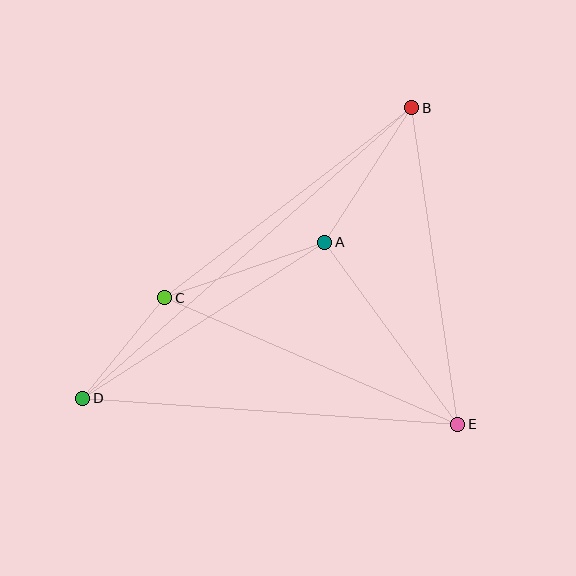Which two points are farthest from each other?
Points B and D are farthest from each other.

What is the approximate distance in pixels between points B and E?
The distance between B and E is approximately 320 pixels.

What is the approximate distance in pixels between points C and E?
The distance between C and E is approximately 319 pixels.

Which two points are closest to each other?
Points C and D are closest to each other.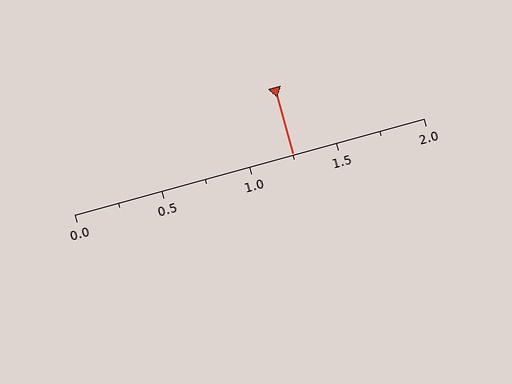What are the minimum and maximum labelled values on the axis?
The axis runs from 0.0 to 2.0.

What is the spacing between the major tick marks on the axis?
The major ticks are spaced 0.5 apart.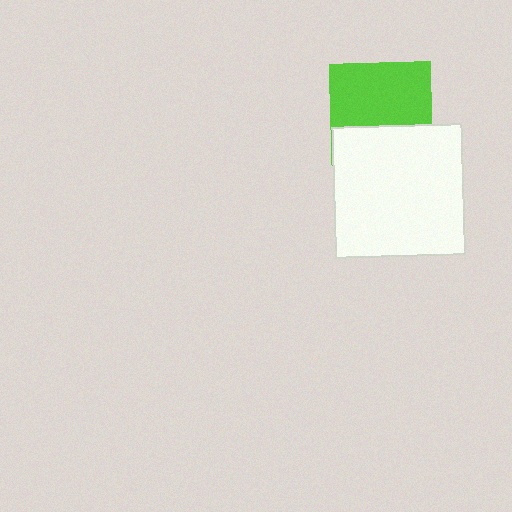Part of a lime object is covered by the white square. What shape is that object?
It is a square.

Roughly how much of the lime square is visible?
About half of it is visible (roughly 63%).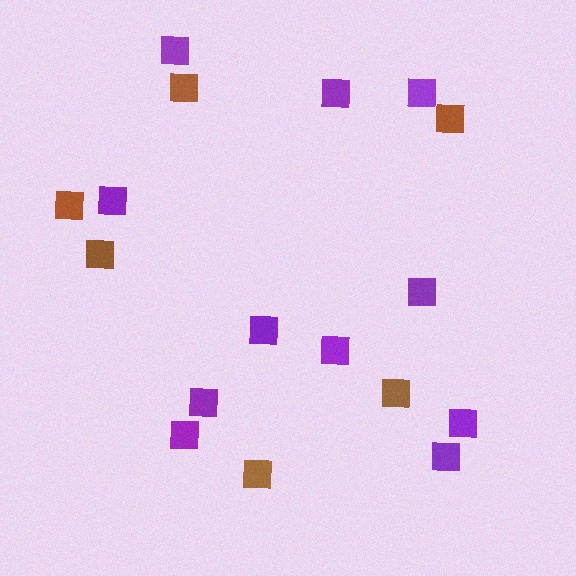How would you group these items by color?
There are 2 groups: one group of brown squares (6) and one group of purple squares (11).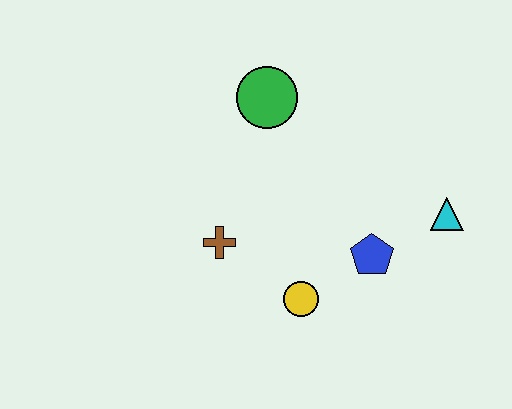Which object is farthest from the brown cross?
The cyan triangle is farthest from the brown cross.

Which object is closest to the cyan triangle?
The blue pentagon is closest to the cyan triangle.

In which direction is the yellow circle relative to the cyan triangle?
The yellow circle is to the left of the cyan triangle.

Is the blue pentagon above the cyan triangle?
No